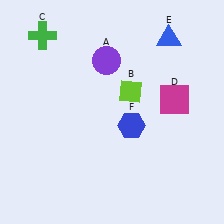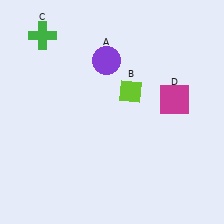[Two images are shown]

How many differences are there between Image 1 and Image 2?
There are 2 differences between the two images.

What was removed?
The blue hexagon (F), the blue triangle (E) were removed in Image 2.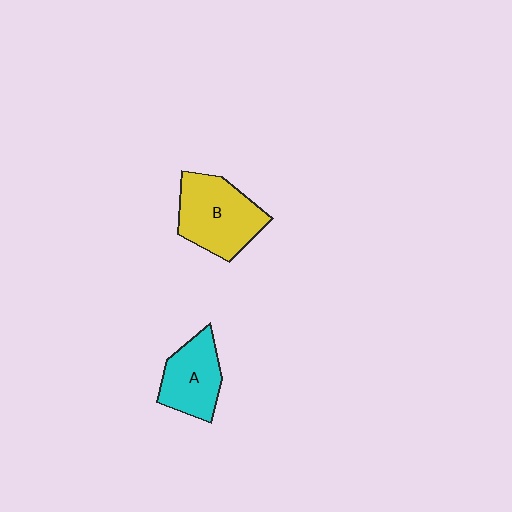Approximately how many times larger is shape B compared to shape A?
Approximately 1.3 times.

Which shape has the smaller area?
Shape A (cyan).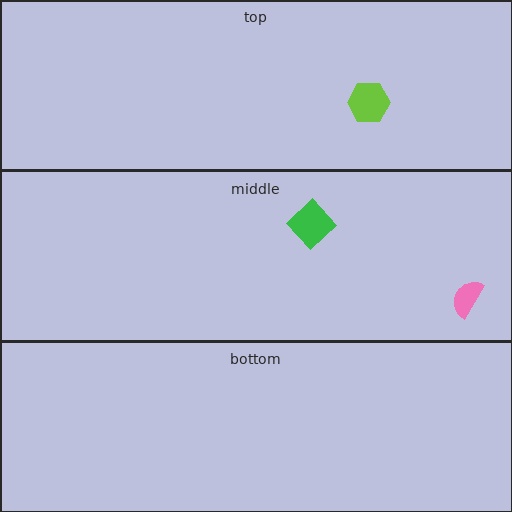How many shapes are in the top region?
1.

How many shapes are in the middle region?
2.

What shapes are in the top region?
The lime hexagon.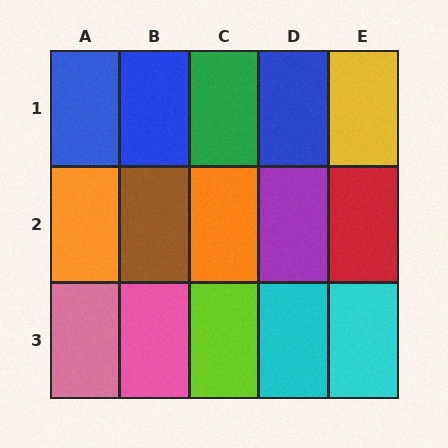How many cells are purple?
1 cell is purple.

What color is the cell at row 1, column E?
Yellow.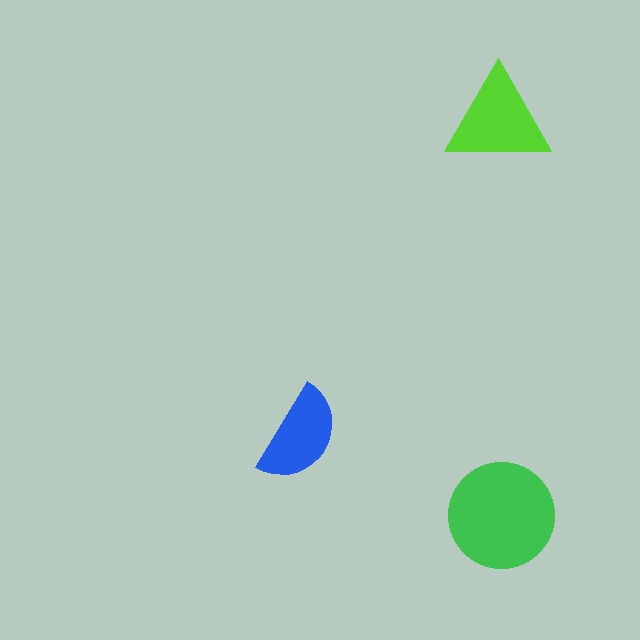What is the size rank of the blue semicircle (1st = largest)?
3rd.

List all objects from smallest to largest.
The blue semicircle, the lime triangle, the green circle.